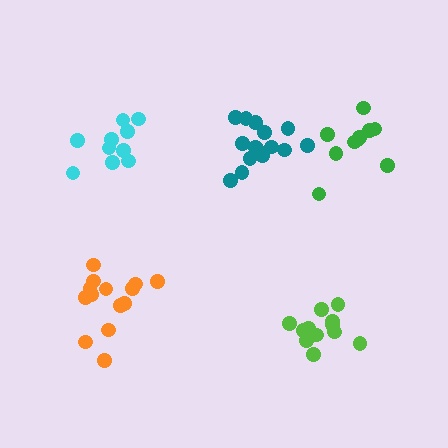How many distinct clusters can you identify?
There are 5 distinct clusters.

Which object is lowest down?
The lime cluster is bottommost.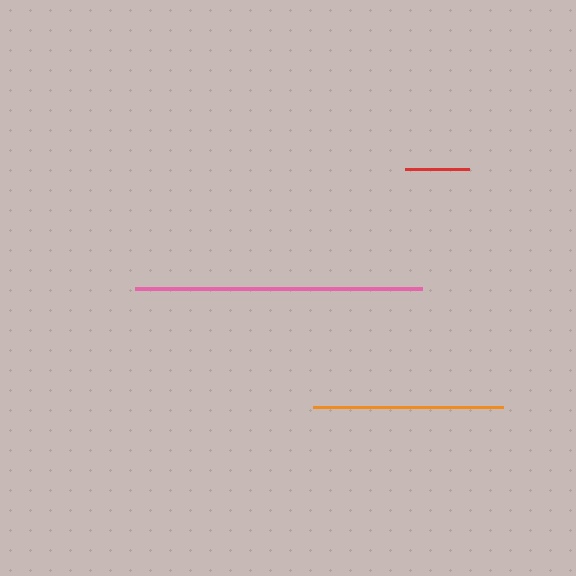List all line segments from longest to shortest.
From longest to shortest: pink, orange, red.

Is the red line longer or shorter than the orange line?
The orange line is longer than the red line.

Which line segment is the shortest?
The red line is the shortest at approximately 64 pixels.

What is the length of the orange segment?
The orange segment is approximately 189 pixels long.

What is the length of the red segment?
The red segment is approximately 64 pixels long.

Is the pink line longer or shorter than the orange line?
The pink line is longer than the orange line.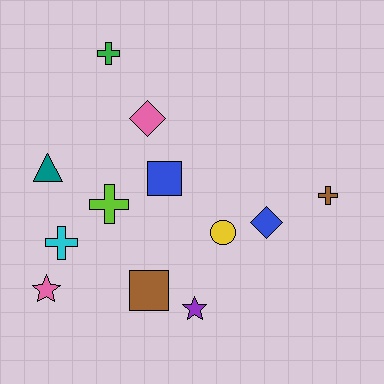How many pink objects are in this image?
There are 2 pink objects.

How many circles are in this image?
There is 1 circle.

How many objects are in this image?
There are 12 objects.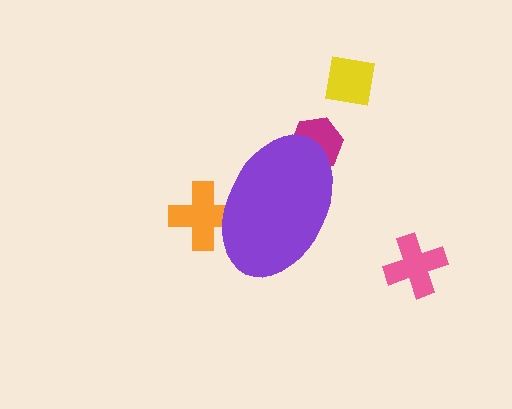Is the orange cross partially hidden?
Yes, the orange cross is partially hidden behind the purple ellipse.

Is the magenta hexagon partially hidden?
Yes, the magenta hexagon is partially hidden behind the purple ellipse.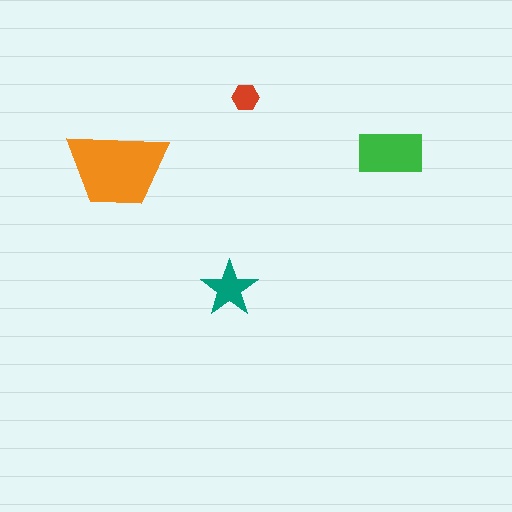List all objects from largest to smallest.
The orange trapezoid, the green rectangle, the teal star, the red hexagon.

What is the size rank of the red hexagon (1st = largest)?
4th.